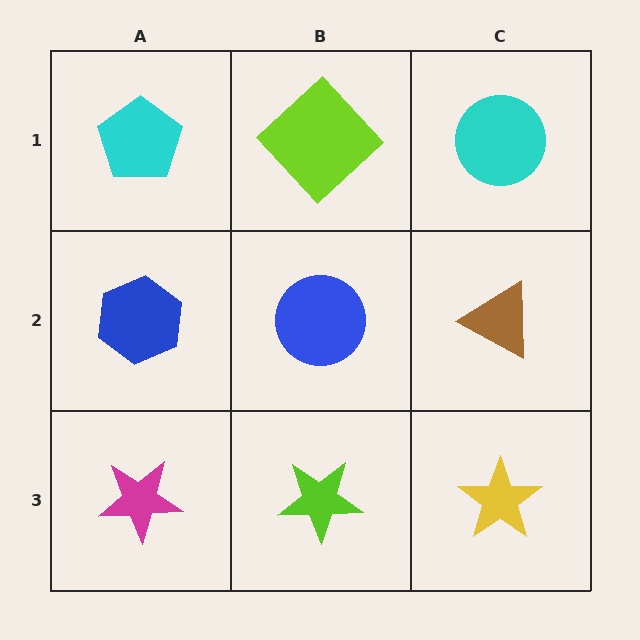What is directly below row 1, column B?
A blue circle.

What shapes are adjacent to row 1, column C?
A brown triangle (row 2, column C), a lime diamond (row 1, column B).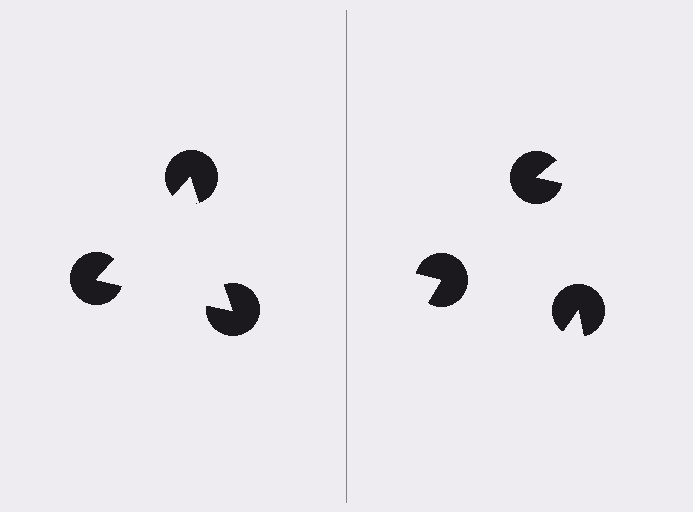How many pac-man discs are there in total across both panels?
6 — 3 on each side.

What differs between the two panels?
The pac-man discs are positioned identically on both sides; only the wedge orientations differ. On the left they align to a triangle; on the right they are misaligned.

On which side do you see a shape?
An illusory triangle appears on the left side. On the right side the wedge cuts are rotated, so no coherent shape forms.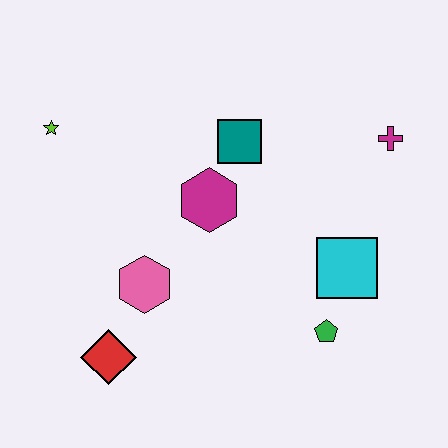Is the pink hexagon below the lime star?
Yes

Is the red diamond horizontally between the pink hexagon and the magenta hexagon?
No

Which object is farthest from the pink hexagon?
The magenta cross is farthest from the pink hexagon.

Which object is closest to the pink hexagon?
The red diamond is closest to the pink hexagon.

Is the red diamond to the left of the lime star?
No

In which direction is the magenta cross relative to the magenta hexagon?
The magenta cross is to the right of the magenta hexagon.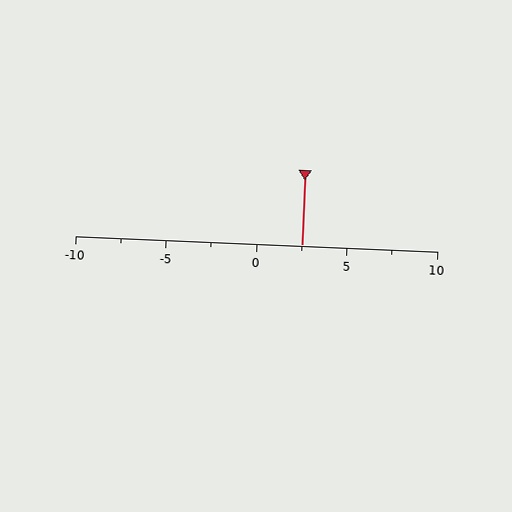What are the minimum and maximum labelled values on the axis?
The axis runs from -10 to 10.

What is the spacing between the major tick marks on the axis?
The major ticks are spaced 5 apart.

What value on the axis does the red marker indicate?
The marker indicates approximately 2.5.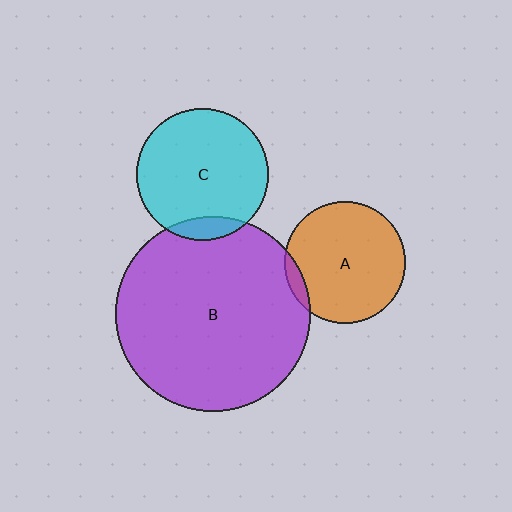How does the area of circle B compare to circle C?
Approximately 2.2 times.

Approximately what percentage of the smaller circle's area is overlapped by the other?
Approximately 10%.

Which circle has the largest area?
Circle B (purple).